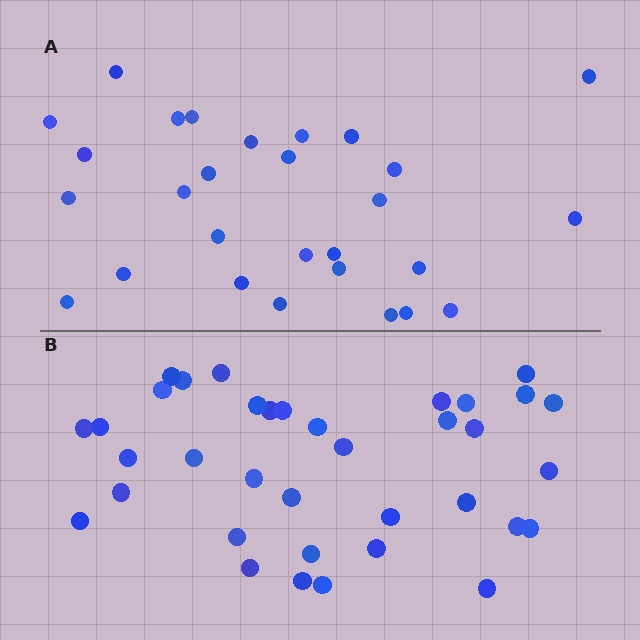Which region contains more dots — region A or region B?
Region B (the bottom region) has more dots.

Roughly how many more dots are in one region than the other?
Region B has roughly 8 or so more dots than region A.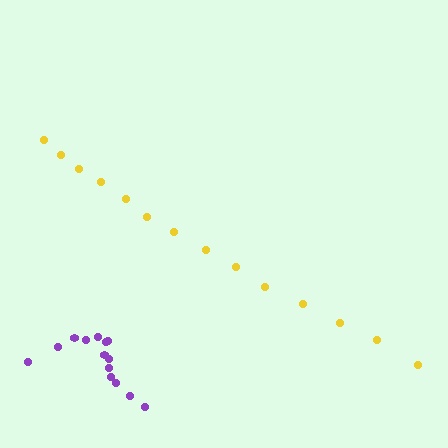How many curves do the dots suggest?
There are 2 distinct paths.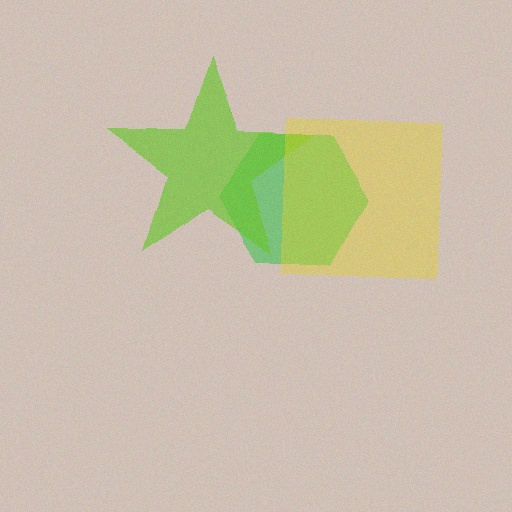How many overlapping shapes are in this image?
There are 3 overlapping shapes in the image.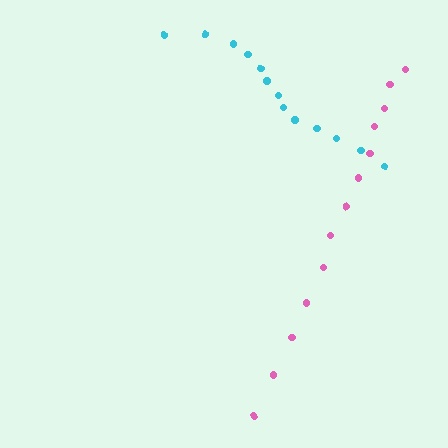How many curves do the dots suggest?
There are 2 distinct paths.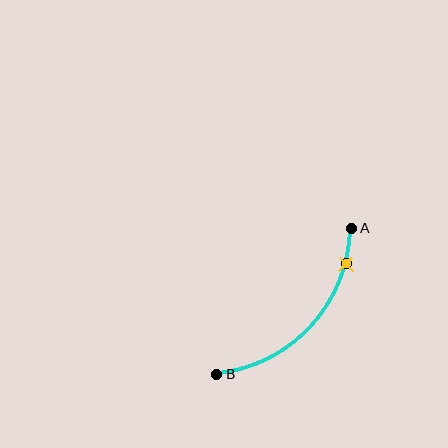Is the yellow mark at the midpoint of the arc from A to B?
No. The yellow mark lies on the arc but is closer to endpoint A. The arc midpoint would be at the point on the curve equidistant along the arc from both A and B.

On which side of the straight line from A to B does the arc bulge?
The arc bulges below and to the right of the straight line connecting A and B.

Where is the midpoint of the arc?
The arc midpoint is the point on the curve farthest from the straight line joining A and B. It sits below and to the right of that line.